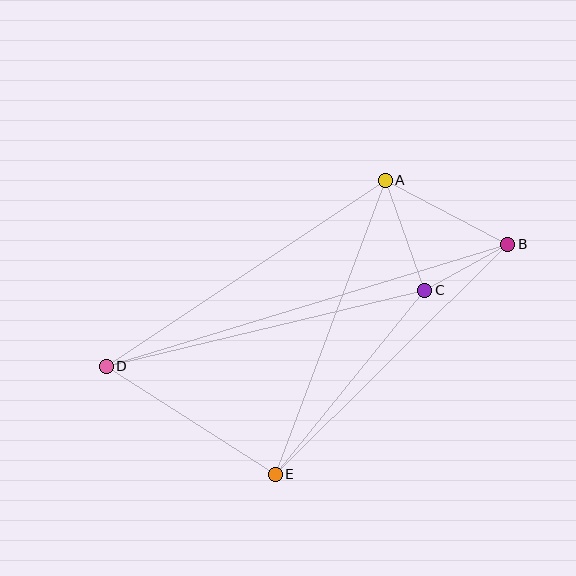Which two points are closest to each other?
Points B and C are closest to each other.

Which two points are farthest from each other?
Points B and D are farthest from each other.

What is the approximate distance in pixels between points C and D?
The distance between C and D is approximately 328 pixels.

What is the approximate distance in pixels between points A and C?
The distance between A and C is approximately 117 pixels.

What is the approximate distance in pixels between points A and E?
The distance between A and E is approximately 314 pixels.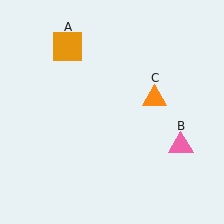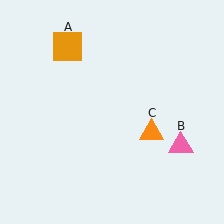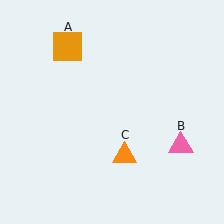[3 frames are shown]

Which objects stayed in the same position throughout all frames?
Orange square (object A) and pink triangle (object B) remained stationary.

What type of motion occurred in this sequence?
The orange triangle (object C) rotated clockwise around the center of the scene.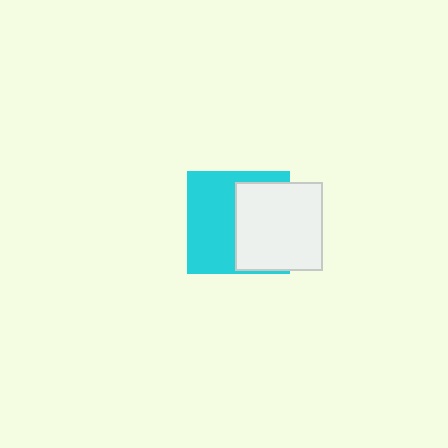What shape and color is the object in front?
The object in front is a white square.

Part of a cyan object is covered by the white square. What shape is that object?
It is a square.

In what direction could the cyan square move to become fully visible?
The cyan square could move left. That would shift it out from behind the white square entirely.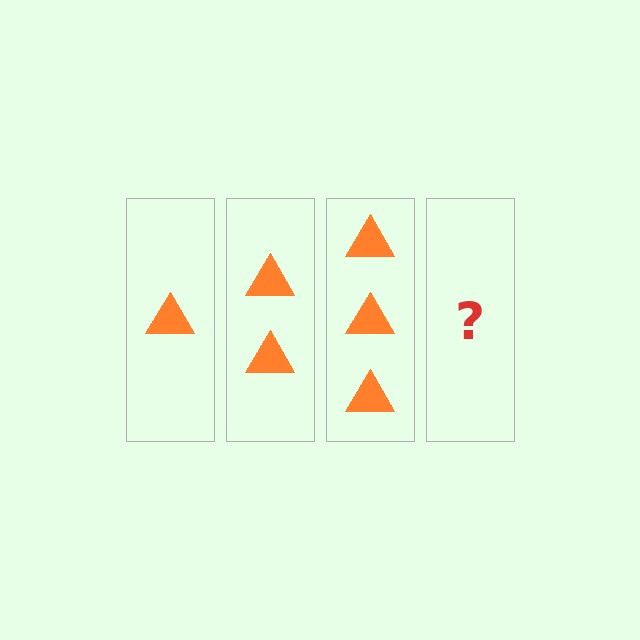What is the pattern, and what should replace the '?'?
The pattern is that each step adds one more triangle. The '?' should be 4 triangles.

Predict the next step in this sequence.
The next step is 4 triangles.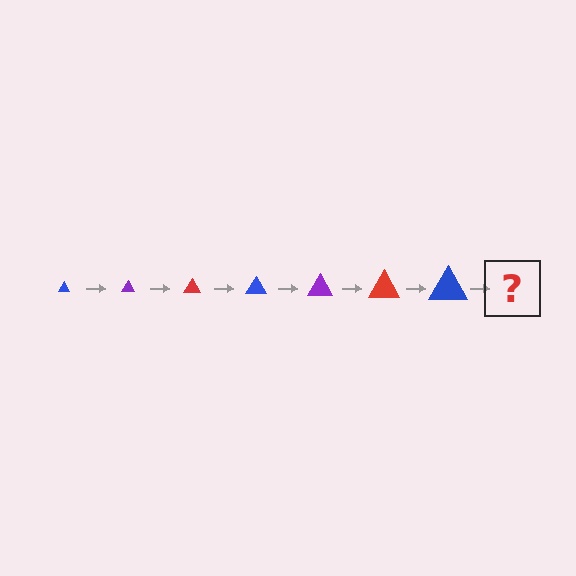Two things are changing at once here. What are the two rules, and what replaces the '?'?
The two rules are that the triangle grows larger each step and the color cycles through blue, purple, and red. The '?' should be a purple triangle, larger than the previous one.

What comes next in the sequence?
The next element should be a purple triangle, larger than the previous one.